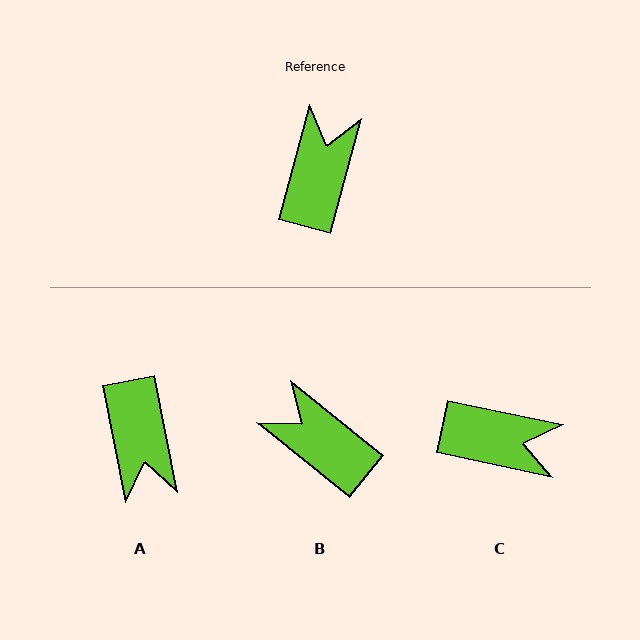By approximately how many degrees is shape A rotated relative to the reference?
Approximately 154 degrees clockwise.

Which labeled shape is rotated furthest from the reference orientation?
A, about 154 degrees away.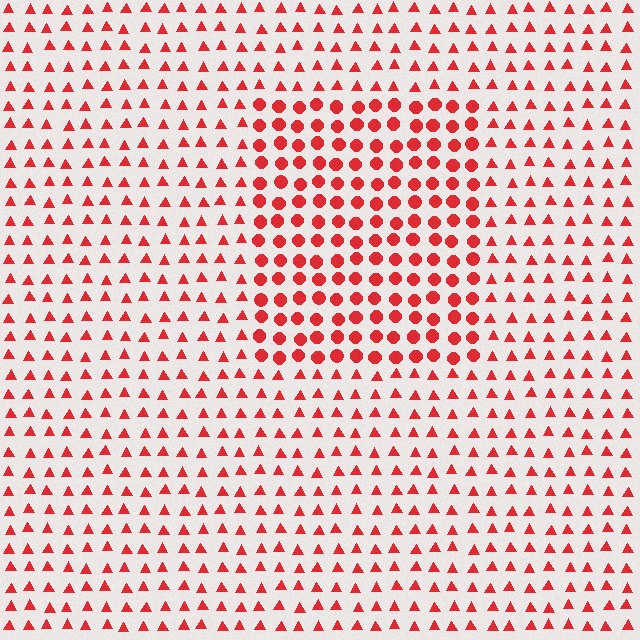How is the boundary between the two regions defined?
The boundary is defined by a change in element shape: circles inside vs. triangles outside. All elements share the same color and spacing.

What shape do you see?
I see a rectangle.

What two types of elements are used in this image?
The image uses circles inside the rectangle region and triangles outside it.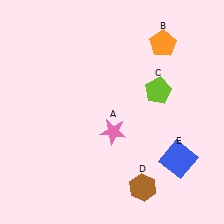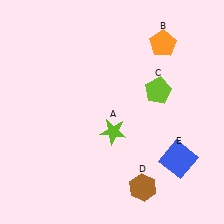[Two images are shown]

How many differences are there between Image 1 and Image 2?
There is 1 difference between the two images.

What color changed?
The star (A) changed from pink in Image 1 to lime in Image 2.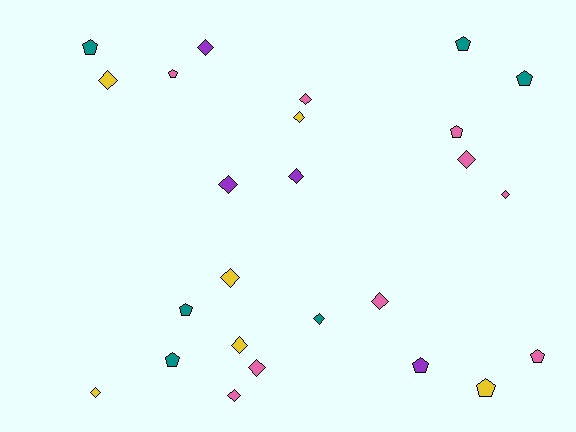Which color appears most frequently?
Pink, with 9 objects.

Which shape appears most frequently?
Diamond, with 15 objects.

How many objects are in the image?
There are 25 objects.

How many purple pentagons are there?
There is 1 purple pentagon.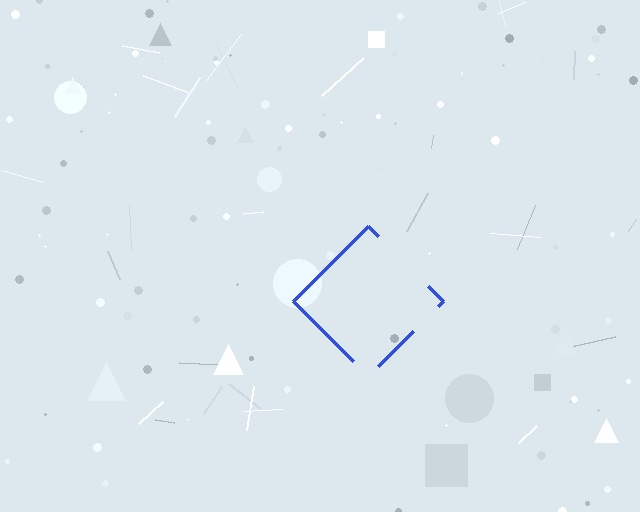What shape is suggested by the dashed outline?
The dashed outline suggests a diamond.